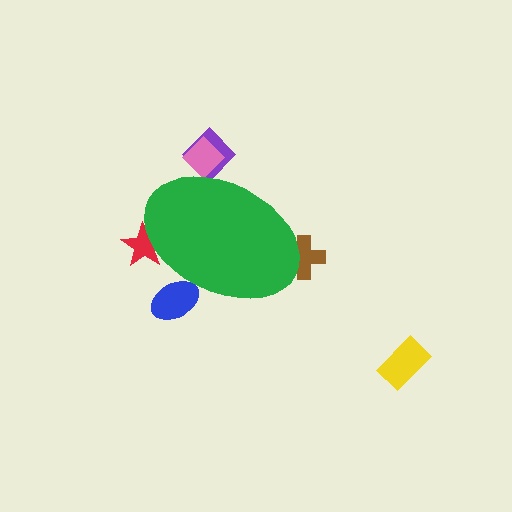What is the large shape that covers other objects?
A green ellipse.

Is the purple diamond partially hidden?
Yes, the purple diamond is partially hidden behind the green ellipse.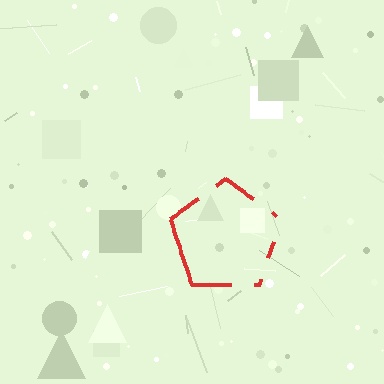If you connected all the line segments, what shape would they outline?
They would outline a pentagon.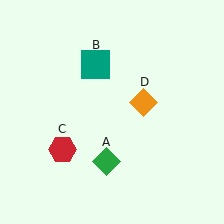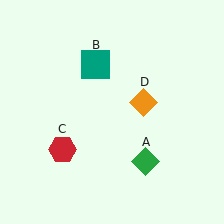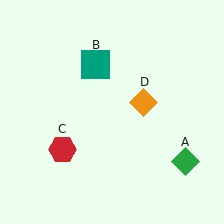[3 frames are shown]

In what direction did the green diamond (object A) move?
The green diamond (object A) moved right.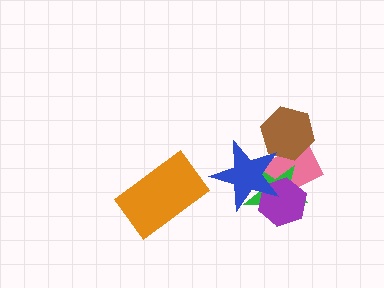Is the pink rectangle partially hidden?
Yes, it is partially covered by another shape.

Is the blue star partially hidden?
No, no other shape covers it.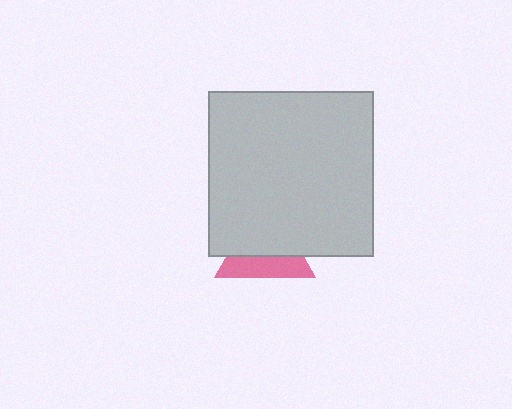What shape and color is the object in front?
The object in front is a light gray square.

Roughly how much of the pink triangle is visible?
A small part of it is visible (roughly 40%).